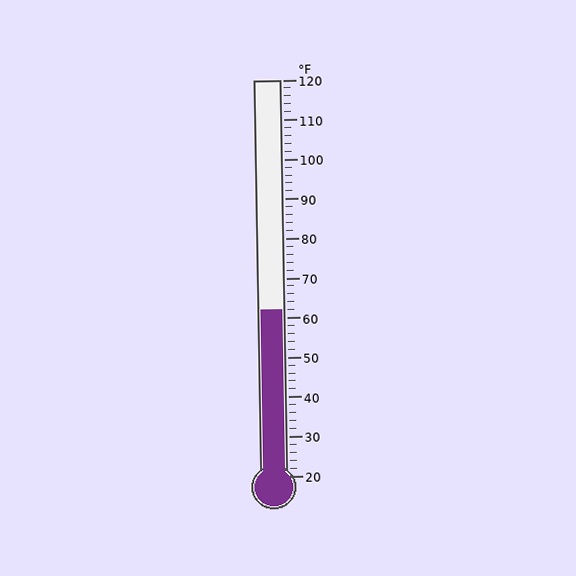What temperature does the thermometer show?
The thermometer shows approximately 62°F.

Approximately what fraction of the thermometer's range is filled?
The thermometer is filled to approximately 40% of its range.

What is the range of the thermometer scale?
The thermometer scale ranges from 20°F to 120°F.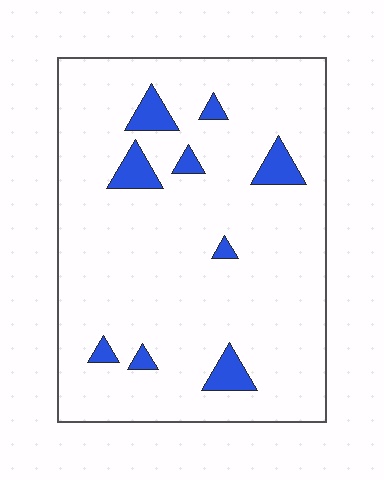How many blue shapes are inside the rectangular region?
9.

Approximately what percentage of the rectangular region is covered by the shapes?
Approximately 10%.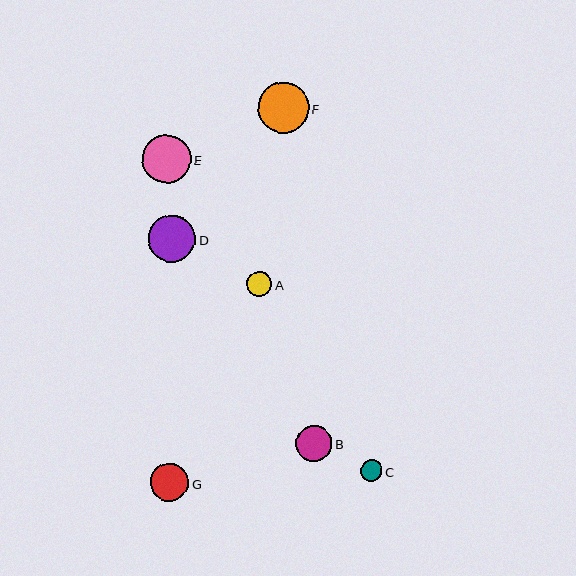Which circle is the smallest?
Circle C is the smallest with a size of approximately 22 pixels.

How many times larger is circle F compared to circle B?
Circle F is approximately 1.4 times the size of circle B.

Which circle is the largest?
Circle F is the largest with a size of approximately 50 pixels.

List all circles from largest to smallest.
From largest to smallest: F, E, D, G, B, A, C.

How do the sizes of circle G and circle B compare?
Circle G and circle B are approximately the same size.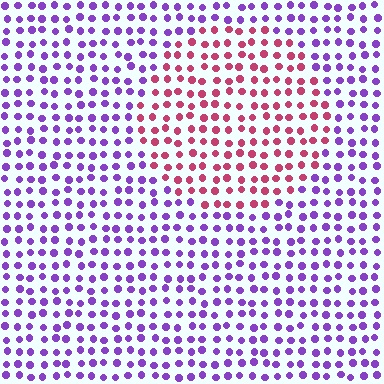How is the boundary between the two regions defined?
The boundary is defined purely by a slight shift in hue (about 65 degrees). Spacing, size, and orientation are identical on both sides.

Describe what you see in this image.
The image is filled with small purple elements in a uniform arrangement. A circle-shaped region is visible where the elements are tinted to a slightly different hue, forming a subtle color boundary.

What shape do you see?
I see a circle.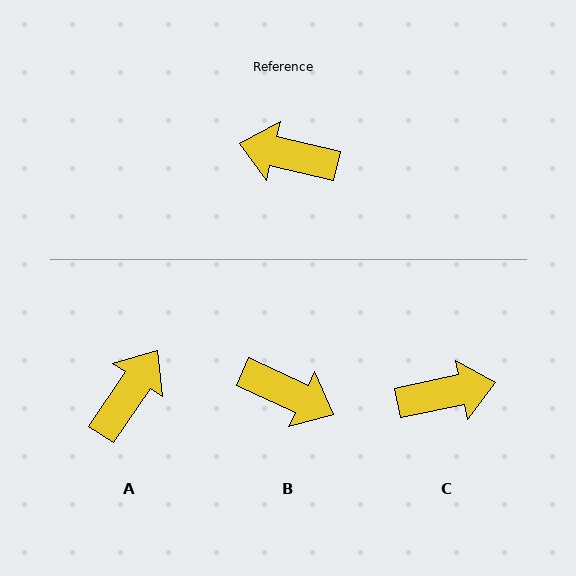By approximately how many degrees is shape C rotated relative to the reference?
Approximately 155 degrees clockwise.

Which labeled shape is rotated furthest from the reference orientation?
B, about 168 degrees away.